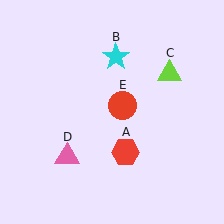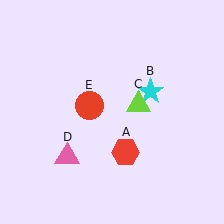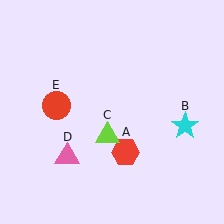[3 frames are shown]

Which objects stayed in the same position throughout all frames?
Red hexagon (object A) and pink triangle (object D) remained stationary.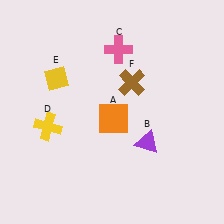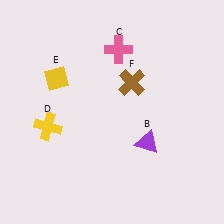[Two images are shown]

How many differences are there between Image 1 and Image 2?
There is 1 difference between the two images.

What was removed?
The orange square (A) was removed in Image 2.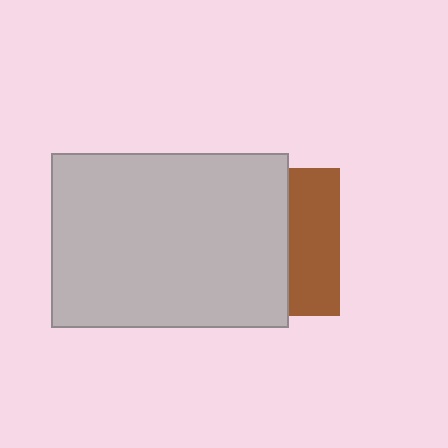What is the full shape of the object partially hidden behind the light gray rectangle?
The partially hidden object is a brown square.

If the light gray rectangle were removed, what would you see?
You would see the complete brown square.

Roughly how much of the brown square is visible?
A small part of it is visible (roughly 34%).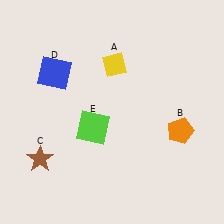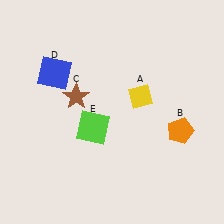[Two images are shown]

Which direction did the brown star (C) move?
The brown star (C) moved up.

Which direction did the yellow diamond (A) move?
The yellow diamond (A) moved down.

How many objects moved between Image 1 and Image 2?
2 objects moved between the two images.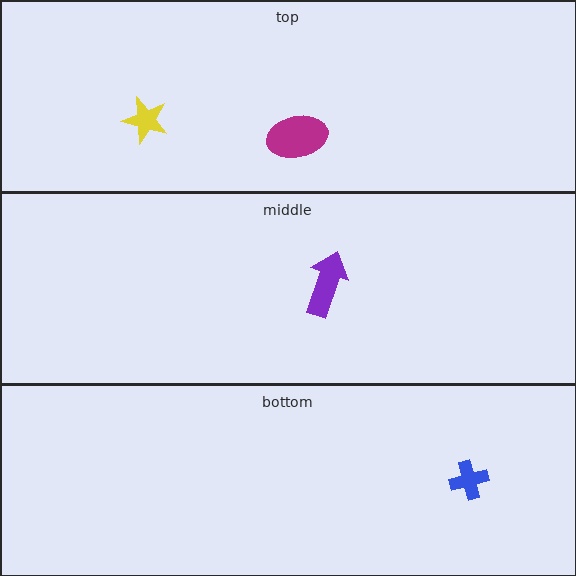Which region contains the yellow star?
The top region.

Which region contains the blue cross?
The bottom region.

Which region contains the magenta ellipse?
The top region.